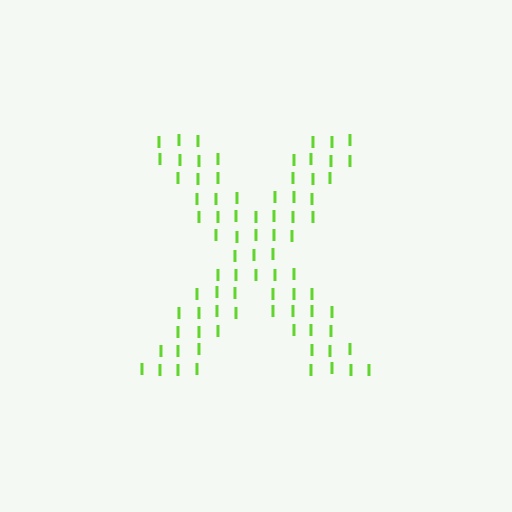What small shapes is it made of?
It is made of small letter I's.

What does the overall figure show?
The overall figure shows the letter X.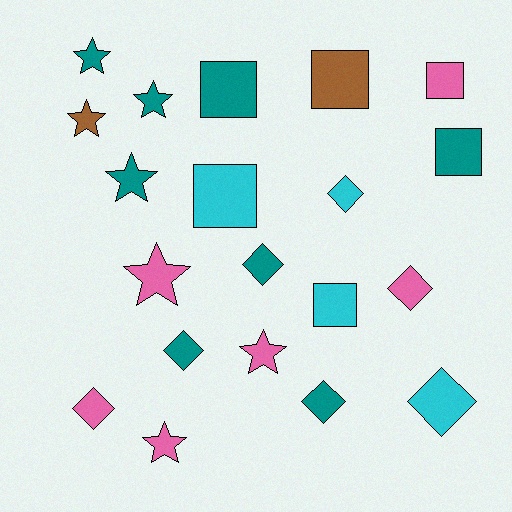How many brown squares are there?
There is 1 brown square.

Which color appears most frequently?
Teal, with 8 objects.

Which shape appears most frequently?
Diamond, with 7 objects.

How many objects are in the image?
There are 20 objects.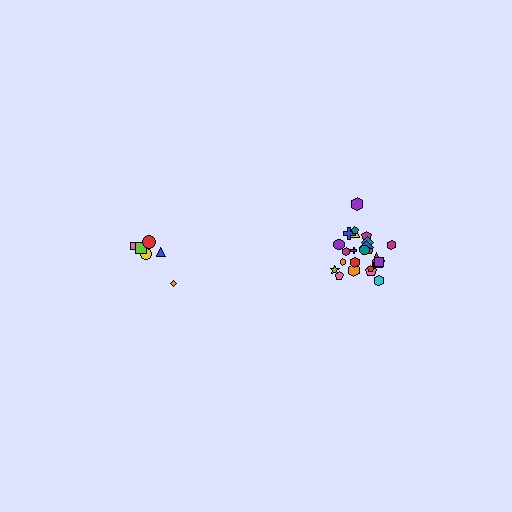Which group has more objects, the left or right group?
The right group.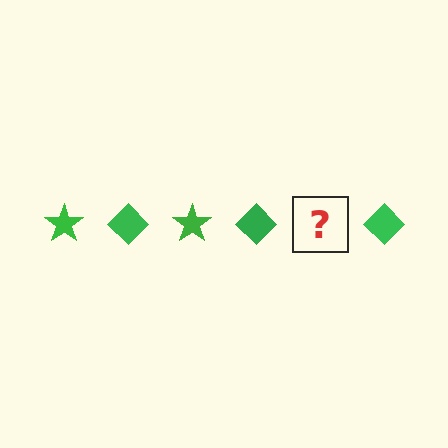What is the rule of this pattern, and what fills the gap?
The rule is that the pattern cycles through star, diamond shapes in green. The gap should be filled with a green star.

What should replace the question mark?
The question mark should be replaced with a green star.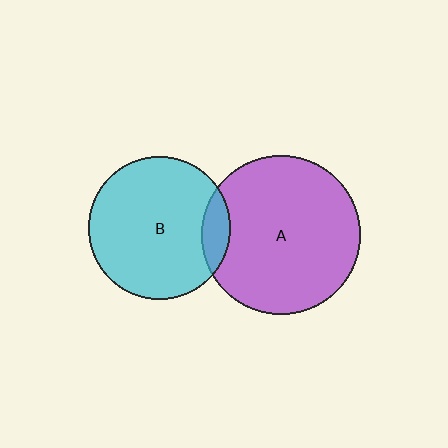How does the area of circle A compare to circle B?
Approximately 1.2 times.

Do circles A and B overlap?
Yes.